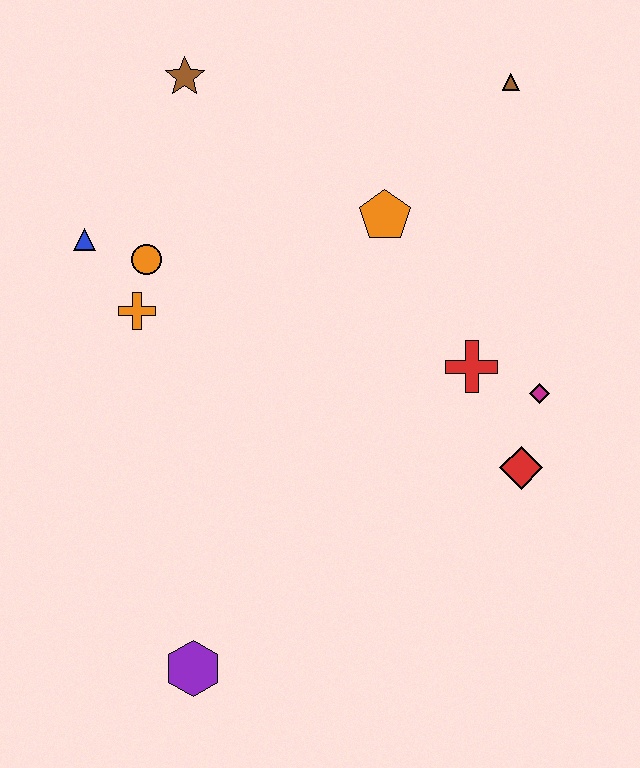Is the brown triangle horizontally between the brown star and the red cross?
No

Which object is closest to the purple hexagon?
The orange cross is closest to the purple hexagon.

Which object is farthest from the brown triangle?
The purple hexagon is farthest from the brown triangle.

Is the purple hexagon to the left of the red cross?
Yes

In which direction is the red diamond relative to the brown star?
The red diamond is below the brown star.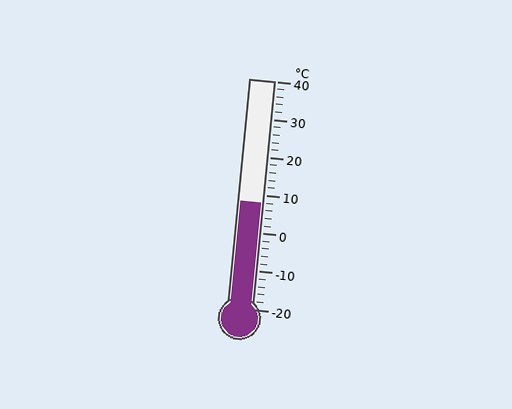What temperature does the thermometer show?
The thermometer shows approximately 8°C.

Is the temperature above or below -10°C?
The temperature is above -10°C.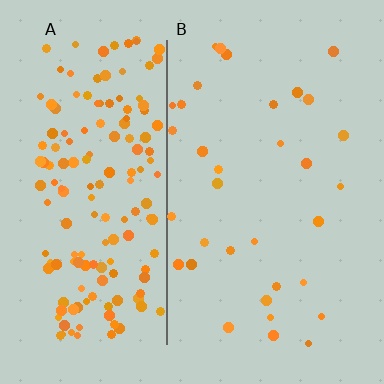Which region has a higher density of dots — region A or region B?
A (the left).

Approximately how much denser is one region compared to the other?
Approximately 4.9× — region A over region B.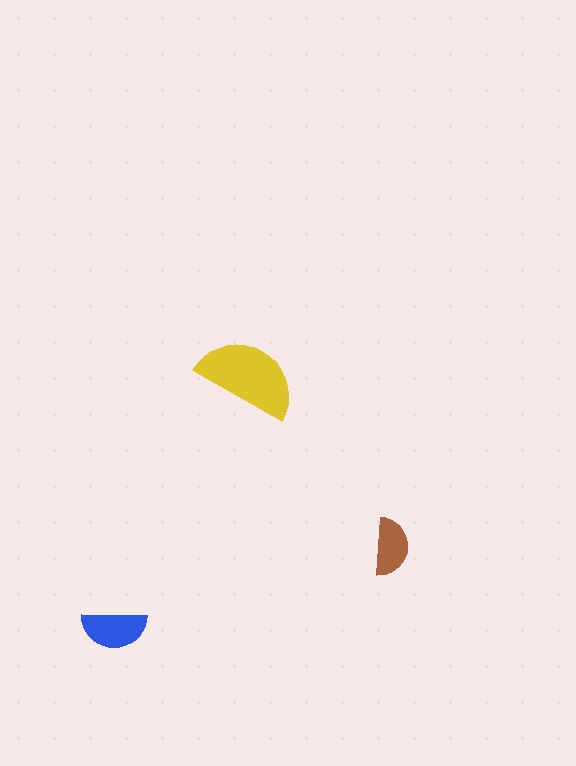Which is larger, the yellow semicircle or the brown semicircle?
The yellow one.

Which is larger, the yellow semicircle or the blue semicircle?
The yellow one.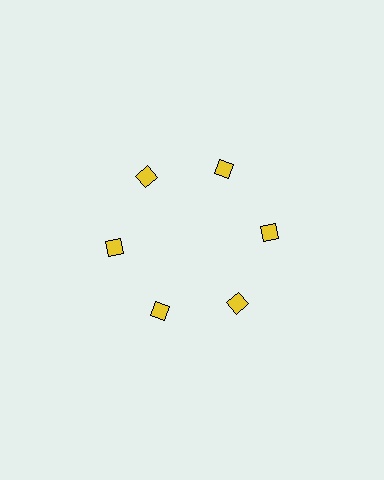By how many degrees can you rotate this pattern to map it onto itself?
The pattern maps onto itself every 60 degrees of rotation.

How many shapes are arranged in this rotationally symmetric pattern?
There are 6 shapes, arranged in 6 groups of 1.